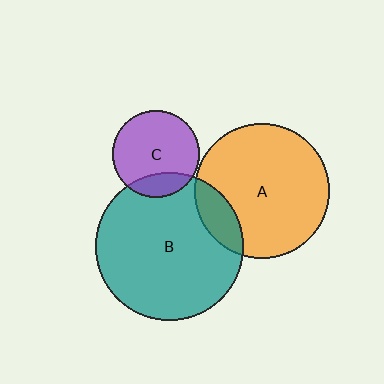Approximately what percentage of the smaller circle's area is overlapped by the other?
Approximately 20%.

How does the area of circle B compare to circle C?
Approximately 2.9 times.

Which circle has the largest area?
Circle B (teal).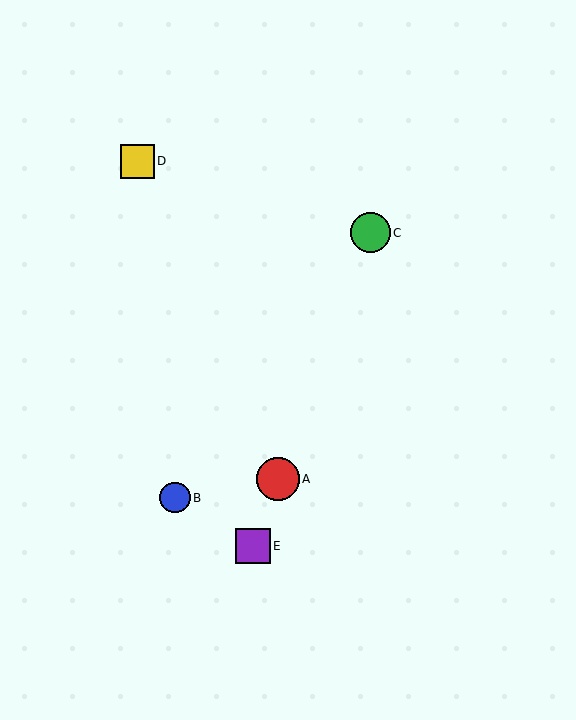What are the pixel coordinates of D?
Object D is at (137, 161).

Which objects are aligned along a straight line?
Objects A, C, E are aligned along a straight line.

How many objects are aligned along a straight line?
3 objects (A, C, E) are aligned along a straight line.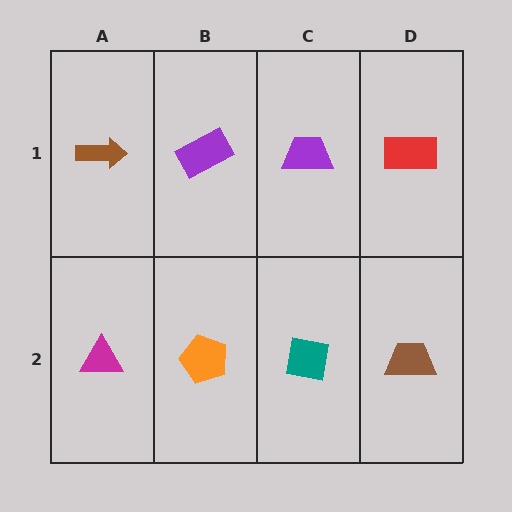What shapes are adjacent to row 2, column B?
A purple rectangle (row 1, column B), a magenta triangle (row 2, column A), a teal square (row 2, column C).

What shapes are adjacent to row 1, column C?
A teal square (row 2, column C), a purple rectangle (row 1, column B), a red rectangle (row 1, column D).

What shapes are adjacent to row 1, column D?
A brown trapezoid (row 2, column D), a purple trapezoid (row 1, column C).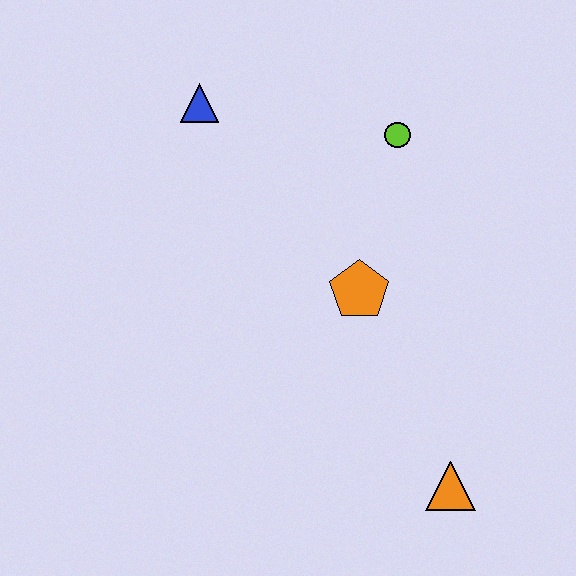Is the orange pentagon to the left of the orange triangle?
Yes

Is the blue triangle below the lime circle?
No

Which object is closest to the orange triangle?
The orange pentagon is closest to the orange triangle.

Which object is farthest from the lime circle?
The orange triangle is farthest from the lime circle.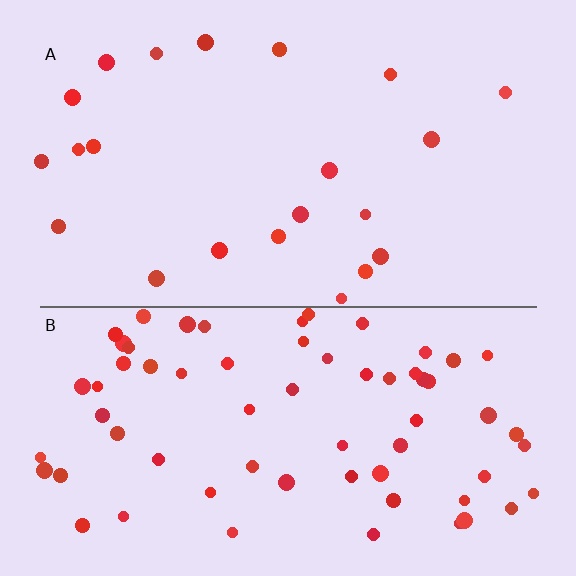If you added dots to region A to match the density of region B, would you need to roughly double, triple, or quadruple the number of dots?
Approximately triple.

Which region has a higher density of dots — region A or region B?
B (the bottom).